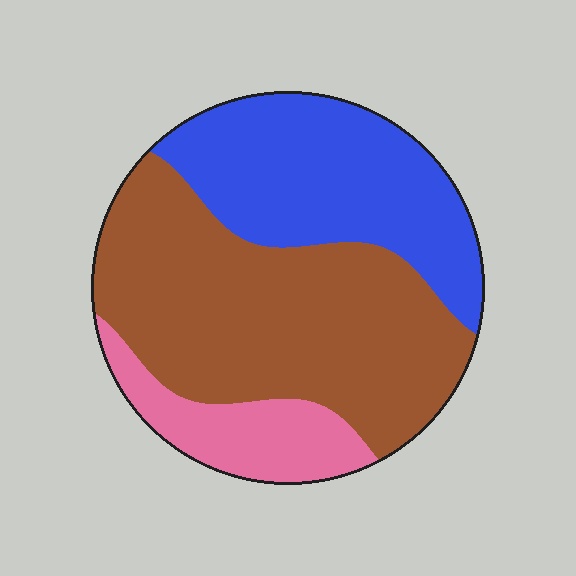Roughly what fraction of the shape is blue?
Blue takes up between a third and a half of the shape.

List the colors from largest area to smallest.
From largest to smallest: brown, blue, pink.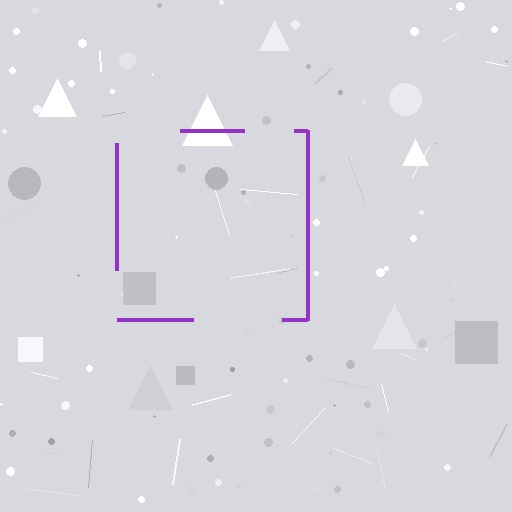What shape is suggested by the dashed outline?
The dashed outline suggests a square.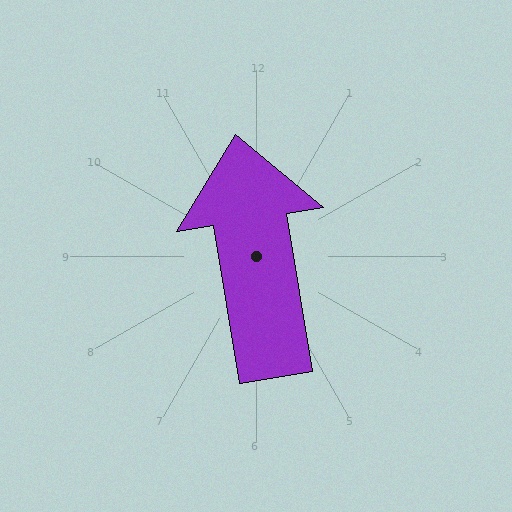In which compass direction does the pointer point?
North.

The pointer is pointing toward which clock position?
Roughly 12 o'clock.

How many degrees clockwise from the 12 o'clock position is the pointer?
Approximately 351 degrees.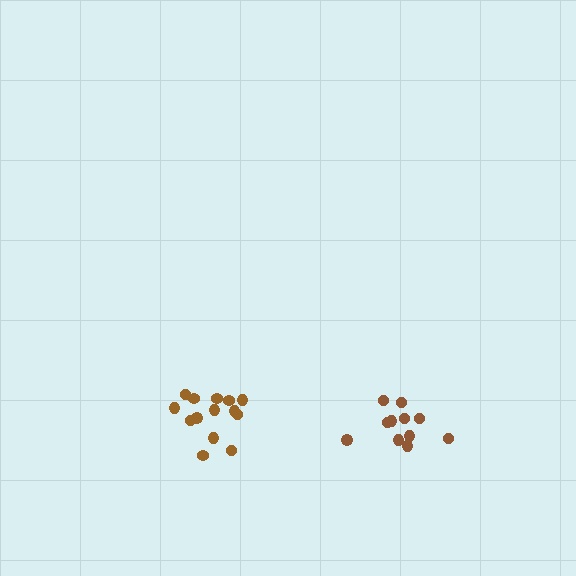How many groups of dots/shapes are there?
There are 2 groups.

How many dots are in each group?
Group 1: 14 dots, Group 2: 11 dots (25 total).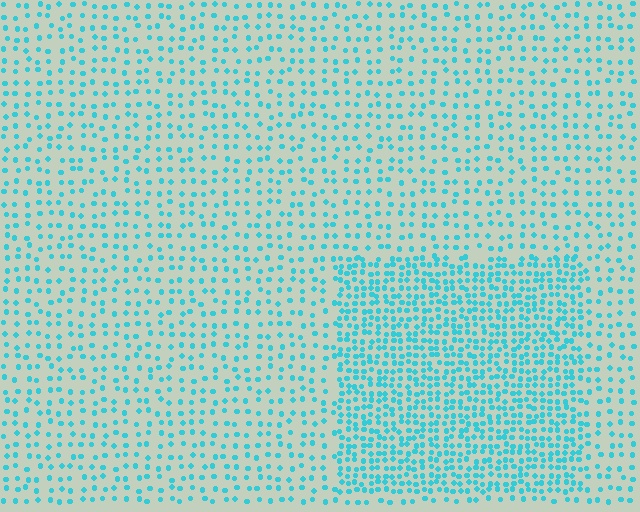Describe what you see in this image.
The image contains small cyan elements arranged at two different densities. A rectangle-shaped region is visible where the elements are more densely packed than the surrounding area.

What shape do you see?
I see a rectangle.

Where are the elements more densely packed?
The elements are more densely packed inside the rectangle boundary.